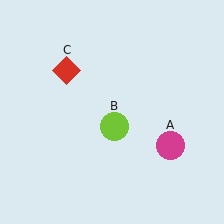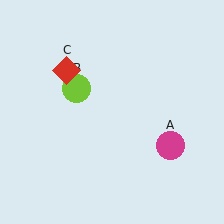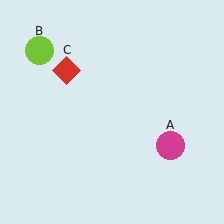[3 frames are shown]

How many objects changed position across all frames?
1 object changed position: lime circle (object B).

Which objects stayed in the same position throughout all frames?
Magenta circle (object A) and red diamond (object C) remained stationary.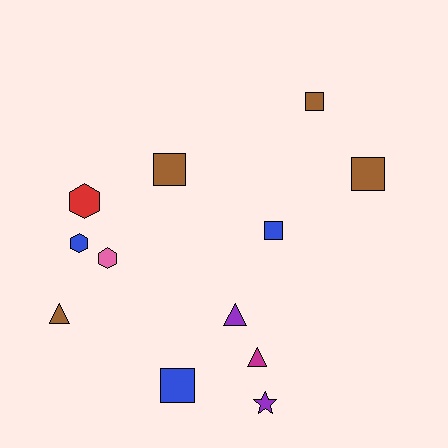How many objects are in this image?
There are 12 objects.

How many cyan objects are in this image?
There are no cyan objects.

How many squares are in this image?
There are 5 squares.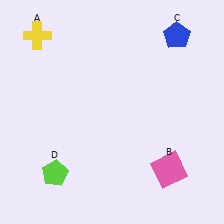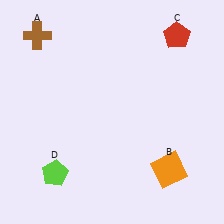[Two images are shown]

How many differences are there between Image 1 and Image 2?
There are 3 differences between the two images.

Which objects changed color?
A changed from yellow to brown. B changed from pink to orange. C changed from blue to red.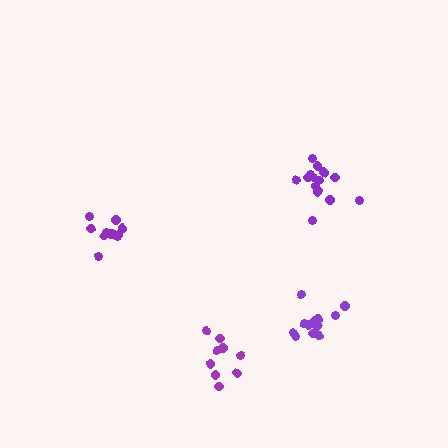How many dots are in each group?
Group 1: 13 dots, Group 2: 9 dots, Group 3: 15 dots, Group 4: 11 dots (48 total).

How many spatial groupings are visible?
There are 4 spatial groupings.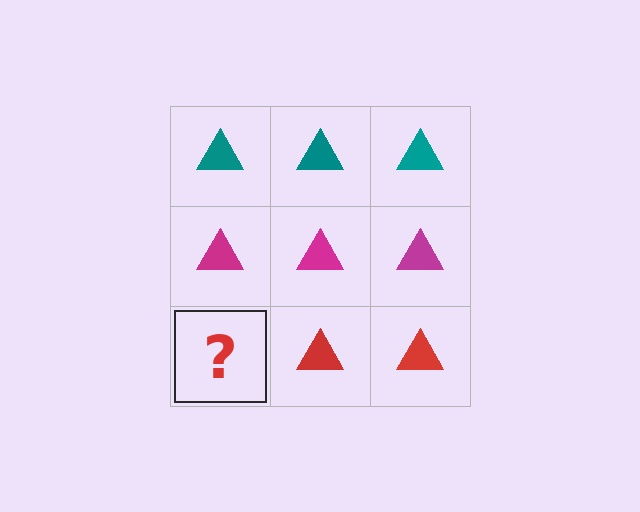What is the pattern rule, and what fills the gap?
The rule is that each row has a consistent color. The gap should be filled with a red triangle.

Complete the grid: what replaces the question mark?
The question mark should be replaced with a red triangle.